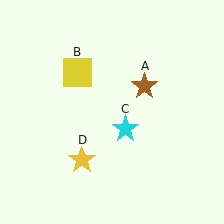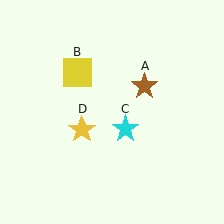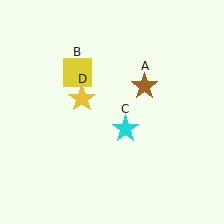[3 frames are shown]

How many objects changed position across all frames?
1 object changed position: yellow star (object D).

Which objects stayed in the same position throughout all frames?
Brown star (object A) and yellow square (object B) and cyan star (object C) remained stationary.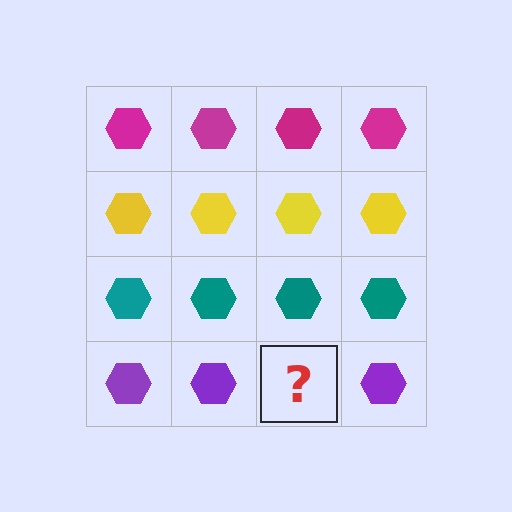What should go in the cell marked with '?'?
The missing cell should contain a purple hexagon.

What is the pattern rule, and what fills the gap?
The rule is that each row has a consistent color. The gap should be filled with a purple hexagon.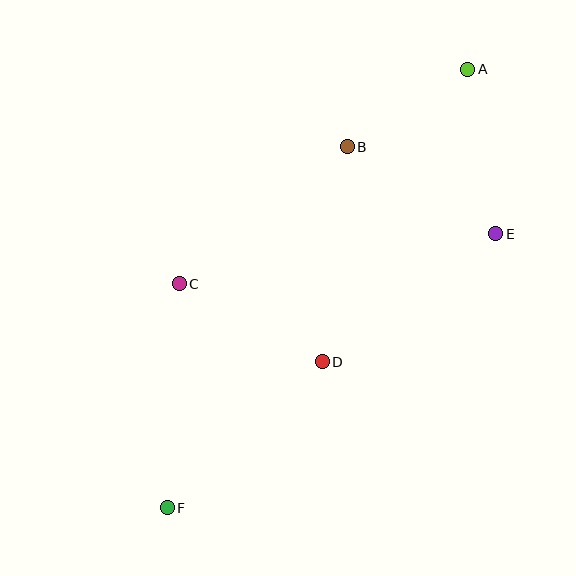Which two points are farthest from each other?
Points A and F are farthest from each other.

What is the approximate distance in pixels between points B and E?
The distance between B and E is approximately 172 pixels.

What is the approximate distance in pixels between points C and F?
The distance between C and F is approximately 224 pixels.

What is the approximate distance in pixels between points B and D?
The distance between B and D is approximately 217 pixels.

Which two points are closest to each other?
Points A and B are closest to each other.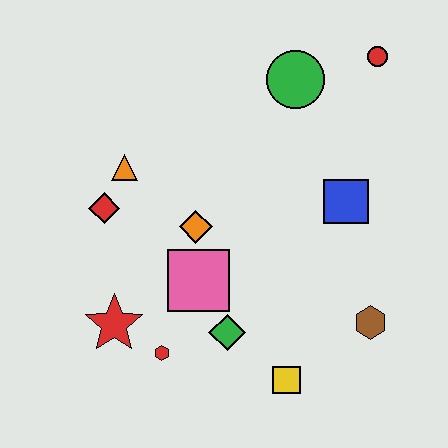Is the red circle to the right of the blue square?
Yes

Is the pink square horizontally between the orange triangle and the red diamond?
No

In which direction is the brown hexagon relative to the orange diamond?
The brown hexagon is to the right of the orange diamond.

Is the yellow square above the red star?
No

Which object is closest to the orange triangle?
The red diamond is closest to the orange triangle.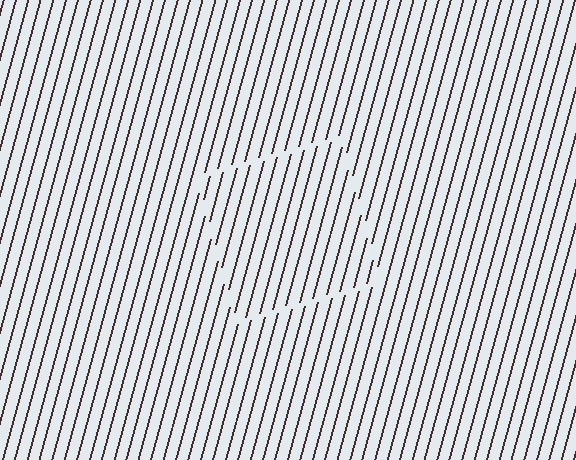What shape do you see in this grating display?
An illusory square. The interior of the shape contains the same grating, shifted by half a period — the contour is defined by the phase discontinuity where line-ends from the inner and outer gratings abut.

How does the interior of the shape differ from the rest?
The interior of the shape contains the same grating, shifted by half a period — the contour is defined by the phase discontinuity where line-ends from the inner and outer gratings abut.